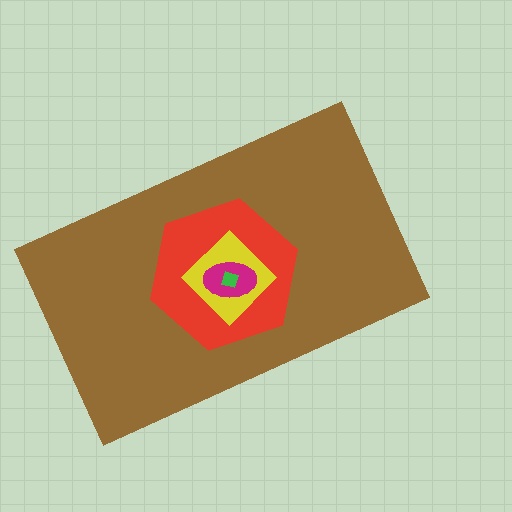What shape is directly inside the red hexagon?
The yellow diamond.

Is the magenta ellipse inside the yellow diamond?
Yes.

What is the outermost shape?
The brown rectangle.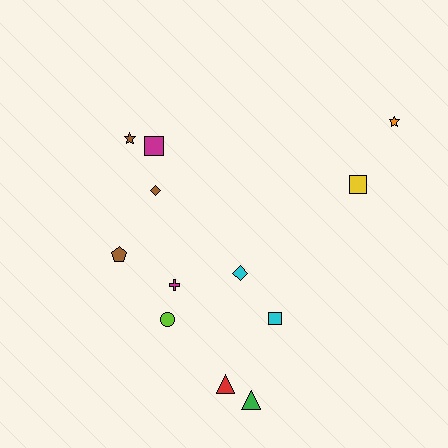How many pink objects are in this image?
There are no pink objects.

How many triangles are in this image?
There are 2 triangles.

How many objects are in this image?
There are 12 objects.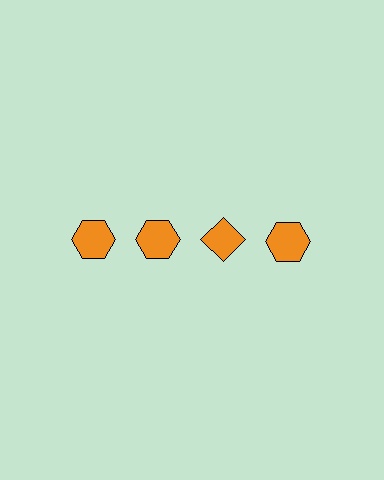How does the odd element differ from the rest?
It has a different shape: diamond instead of hexagon.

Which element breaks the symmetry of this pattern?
The orange diamond in the top row, center column breaks the symmetry. All other shapes are orange hexagons.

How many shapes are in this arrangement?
There are 4 shapes arranged in a grid pattern.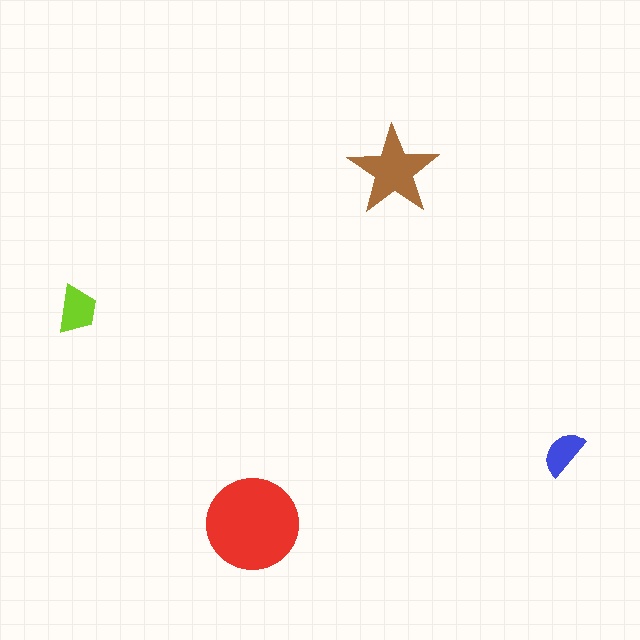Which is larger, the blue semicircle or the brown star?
The brown star.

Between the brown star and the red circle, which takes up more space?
The red circle.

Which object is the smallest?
The blue semicircle.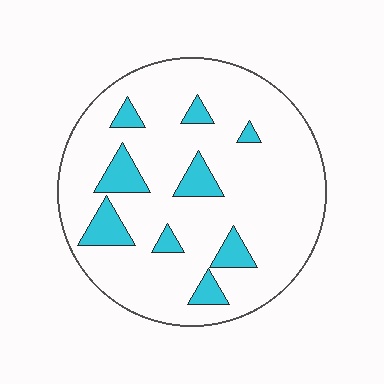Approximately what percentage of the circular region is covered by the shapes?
Approximately 15%.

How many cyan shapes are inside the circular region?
9.